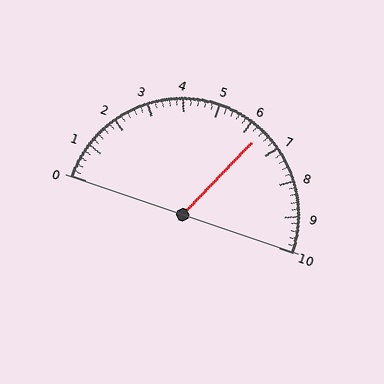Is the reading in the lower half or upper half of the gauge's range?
The reading is in the upper half of the range (0 to 10).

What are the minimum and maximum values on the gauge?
The gauge ranges from 0 to 10.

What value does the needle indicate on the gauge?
The needle indicates approximately 6.4.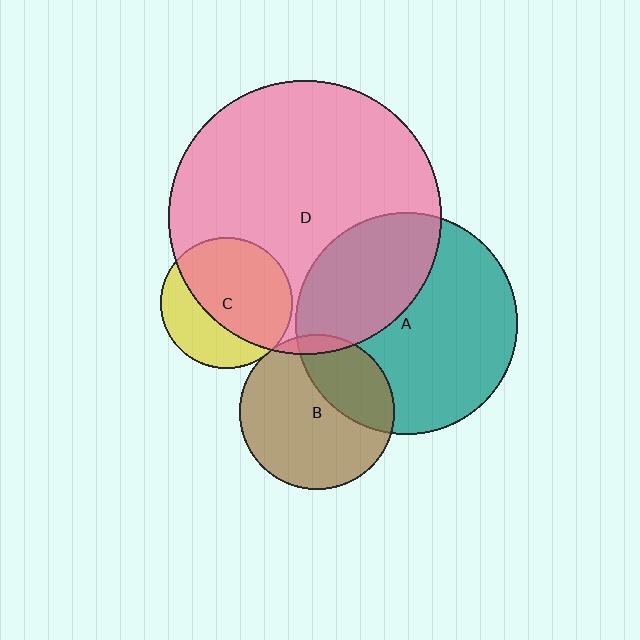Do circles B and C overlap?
Yes.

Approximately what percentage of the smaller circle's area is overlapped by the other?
Approximately 5%.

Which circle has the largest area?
Circle D (pink).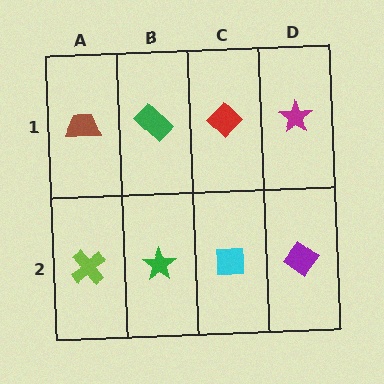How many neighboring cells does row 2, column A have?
2.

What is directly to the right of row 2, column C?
A purple diamond.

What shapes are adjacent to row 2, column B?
A green rectangle (row 1, column B), a lime cross (row 2, column A), a cyan square (row 2, column C).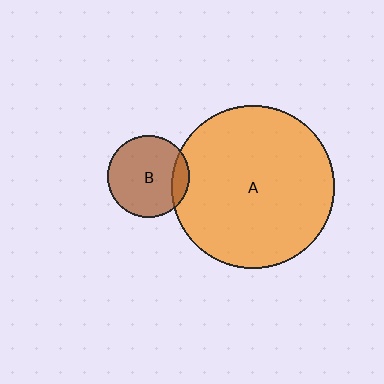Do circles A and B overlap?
Yes.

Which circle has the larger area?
Circle A (orange).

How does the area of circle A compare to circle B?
Approximately 4.0 times.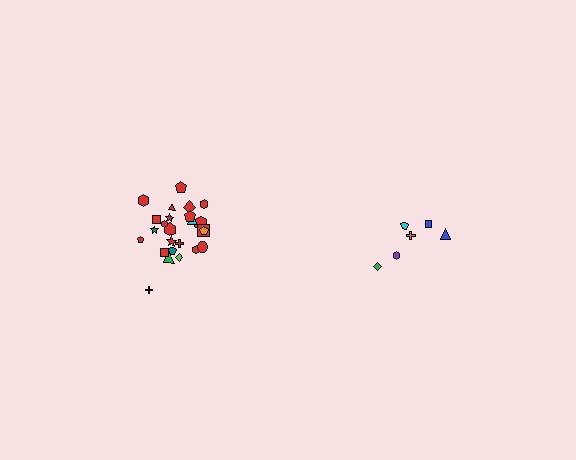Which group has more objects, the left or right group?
The left group.